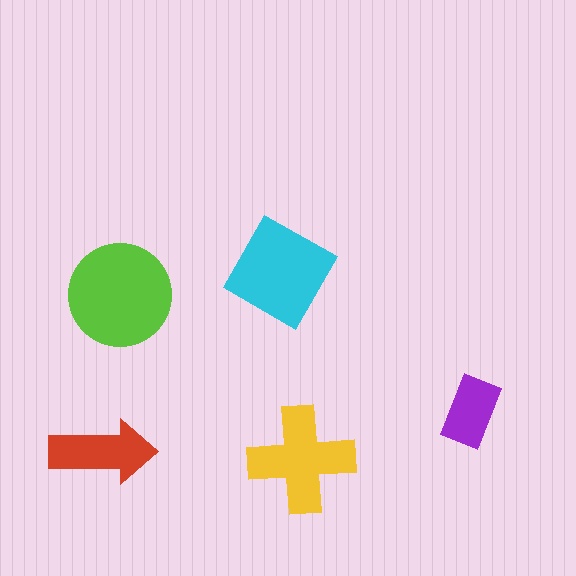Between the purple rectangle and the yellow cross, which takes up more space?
The yellow cross.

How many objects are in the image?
There are 5 objects in the image.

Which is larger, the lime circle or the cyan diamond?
The lime circle.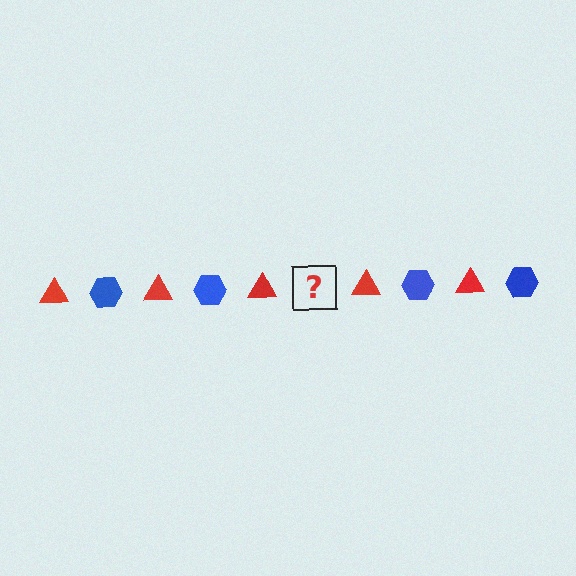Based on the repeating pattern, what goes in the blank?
The blank should be a blue hexagon.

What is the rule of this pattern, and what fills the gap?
The rule is that the pattern alternates between red triangle and blue hexagon. The gap should be filled with a blue hexagon.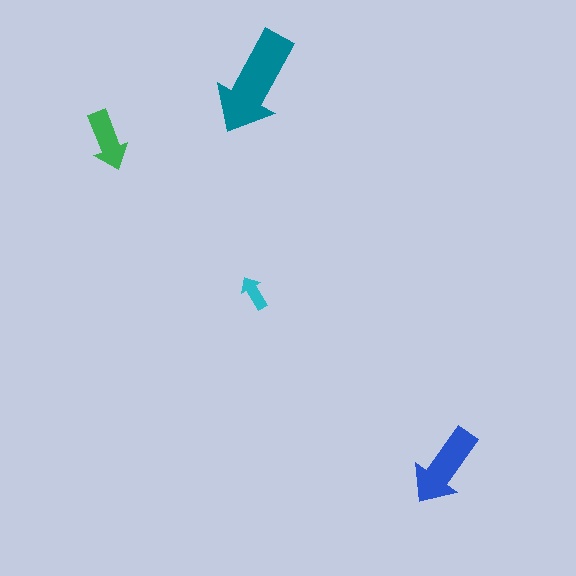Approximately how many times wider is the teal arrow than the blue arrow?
About 1.5 times wider.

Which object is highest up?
The teal arrow is topmost.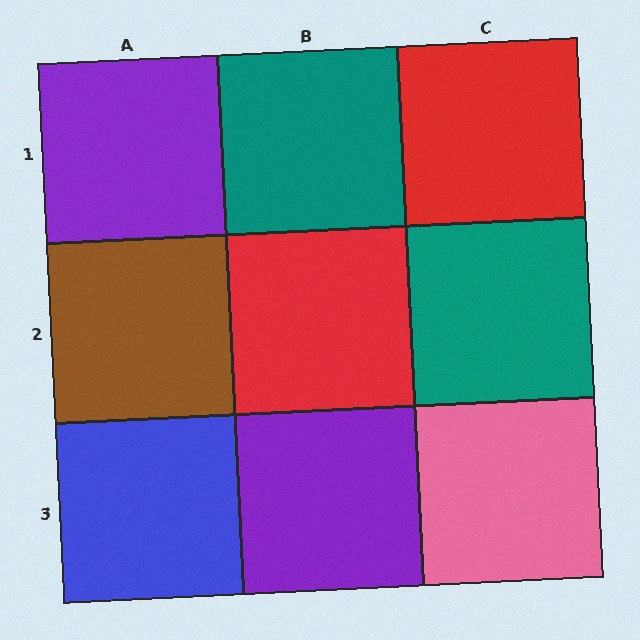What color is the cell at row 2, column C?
Teal.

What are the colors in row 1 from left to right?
Purple, teal, red.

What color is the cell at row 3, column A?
Blue.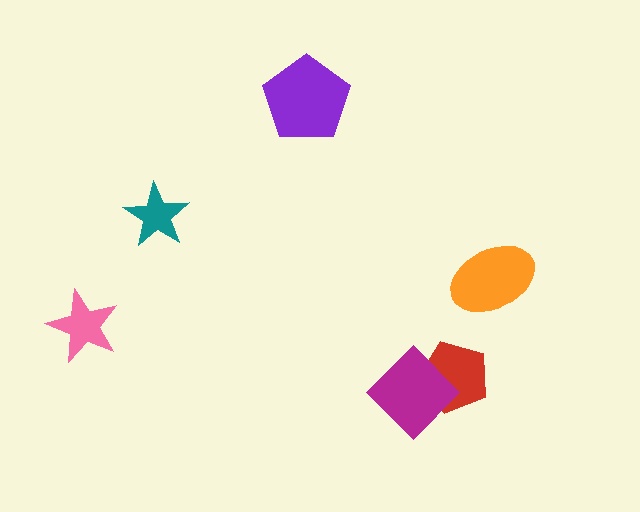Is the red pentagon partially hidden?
Yes, it is partially covered by another shape.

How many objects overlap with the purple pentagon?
0 objects overlap with the purple pentagon.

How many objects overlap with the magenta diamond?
1 object overlaps with the magenta diamond.